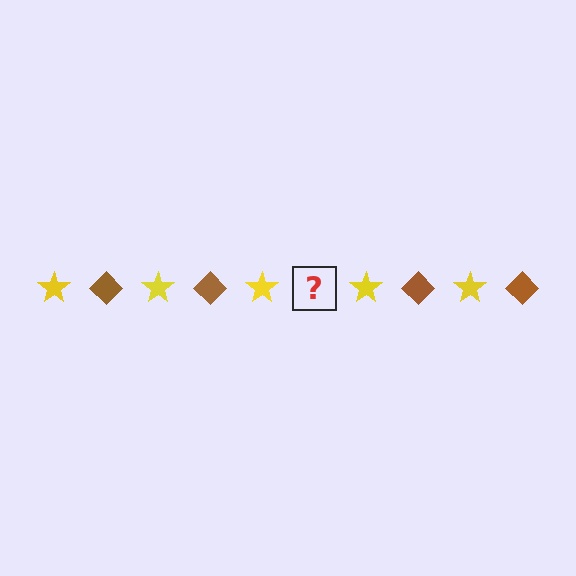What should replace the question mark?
The question mark should be replaced with a brown diamond.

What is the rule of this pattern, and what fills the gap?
The rule is that the pattern alternates between yellow star and brown diamond. The gap should be filled with a brown diamond.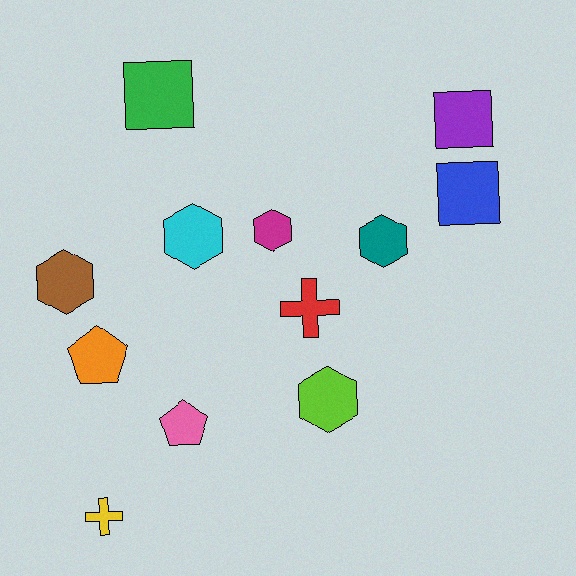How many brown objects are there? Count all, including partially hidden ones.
There is 1 brown object.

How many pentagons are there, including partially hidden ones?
There are 2 pentagons.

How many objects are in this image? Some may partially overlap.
There are 12 objects.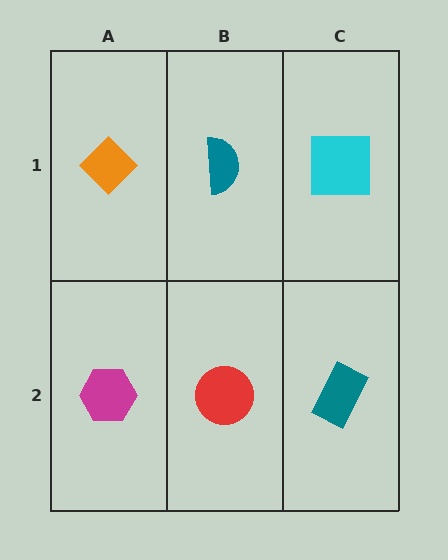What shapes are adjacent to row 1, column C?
A teal rectangle (row 2, column C), a teal semicircle (row 1, column B).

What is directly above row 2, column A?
An orange diamond.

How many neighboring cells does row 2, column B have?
3.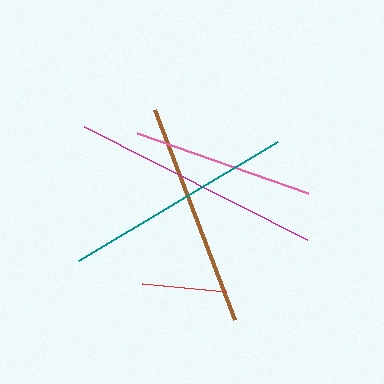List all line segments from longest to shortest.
From longest to shortest: magenta, teal, brown, pink, red.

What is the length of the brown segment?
The brown segment is approximately 226 pixels long.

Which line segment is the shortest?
The red line is the shortest at approximately 85 pixels.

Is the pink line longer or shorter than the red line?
The pink line is longer than the red line.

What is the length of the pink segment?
The pink segment is approximately 181 pixels long.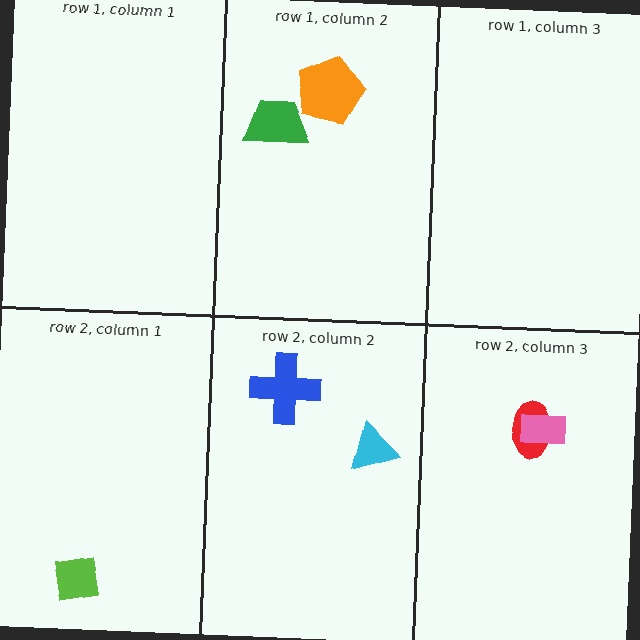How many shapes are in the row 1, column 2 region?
2.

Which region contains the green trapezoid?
The row 1, column 2 region.